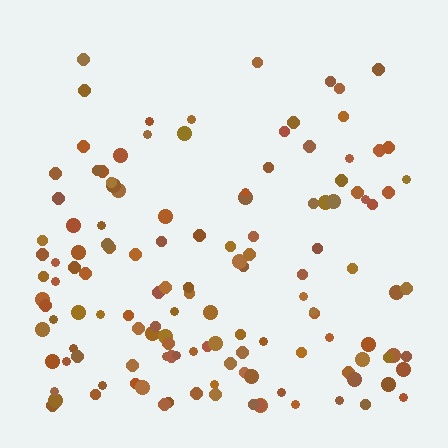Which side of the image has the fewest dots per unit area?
The top.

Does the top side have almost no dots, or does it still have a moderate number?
Still a moderate number, just noticeably fewer than the bottom.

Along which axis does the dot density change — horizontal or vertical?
Vertical.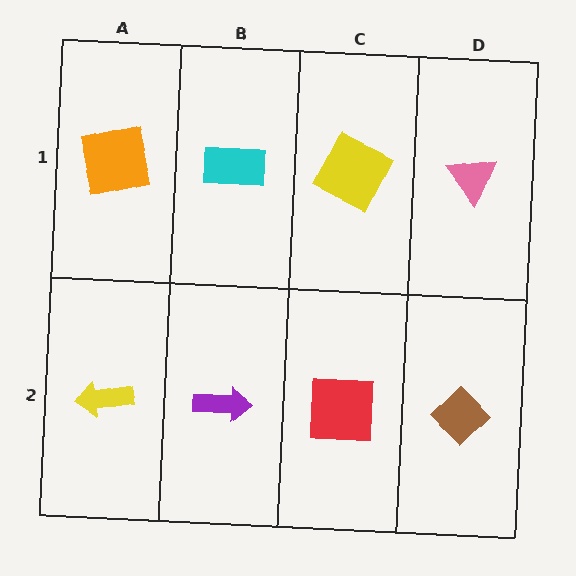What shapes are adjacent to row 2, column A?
An orange square (row 1, column A), a purple arrow (row 2, column B).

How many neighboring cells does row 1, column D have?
2.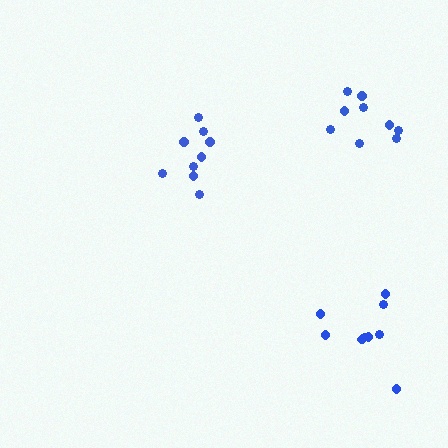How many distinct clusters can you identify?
There are 3 distinct clusters.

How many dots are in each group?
Group 1: 9 dots, Group 2: 9 dots, Group 3: 9 dots (27 total).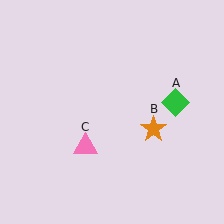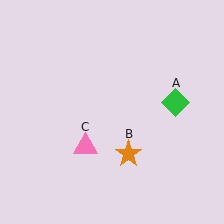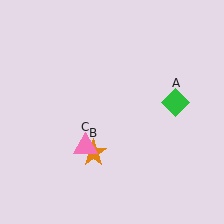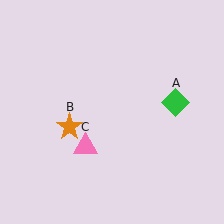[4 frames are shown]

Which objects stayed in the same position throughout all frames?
Green diamond (object A) and pink triangle (object C) remained stationary.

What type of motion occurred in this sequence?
The orange star (object B) rotated clockwise around the center of the scene.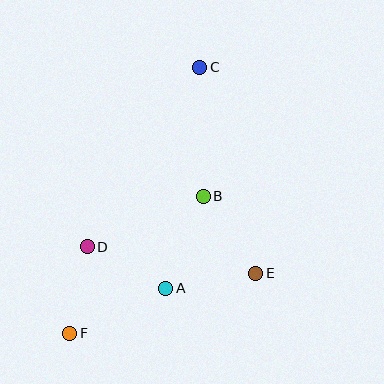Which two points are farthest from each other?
Points C and F are farthest from each other.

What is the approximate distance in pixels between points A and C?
The distance between A and C is approximately 224 pixels.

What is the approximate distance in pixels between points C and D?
The distance between C and D is approximately 212 pixels.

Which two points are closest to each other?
Points D and F are closest to each other.